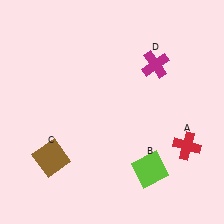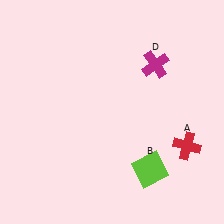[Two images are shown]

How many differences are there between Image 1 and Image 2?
There is 1 difference between the two images.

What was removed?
The brown square (C) was removed in Image 2.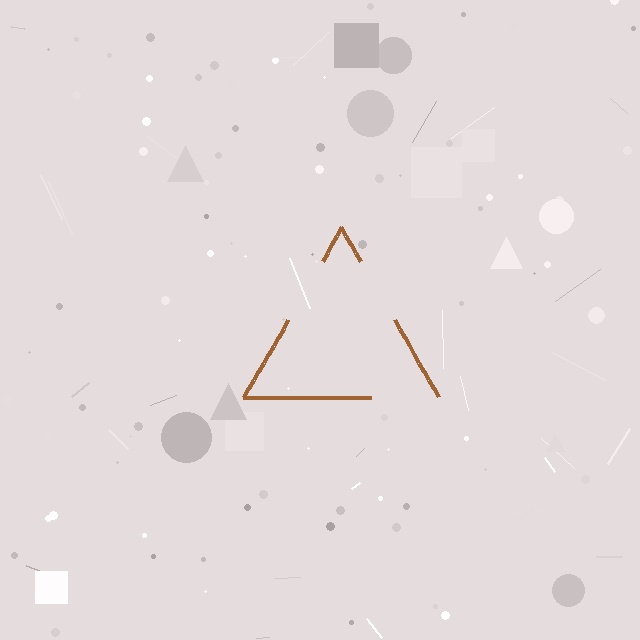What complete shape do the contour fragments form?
The contour fragments form a triangle.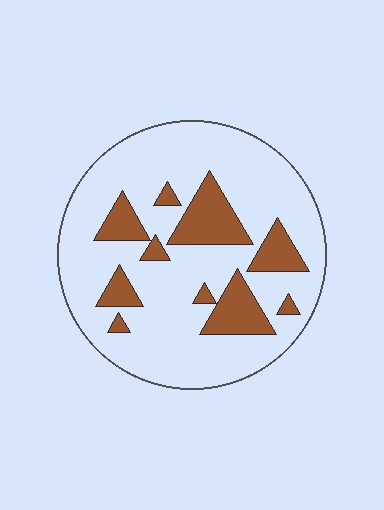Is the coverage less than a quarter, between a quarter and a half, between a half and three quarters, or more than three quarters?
Less than a quarter.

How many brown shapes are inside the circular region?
10.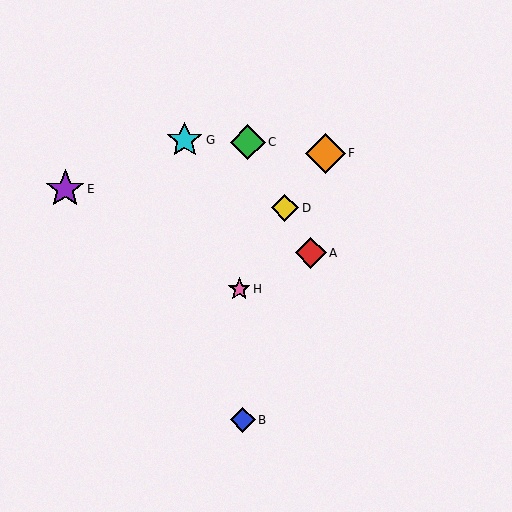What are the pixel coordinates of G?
Object G is at (185, 140).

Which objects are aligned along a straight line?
Objects A, C, D are aligned along a straight line.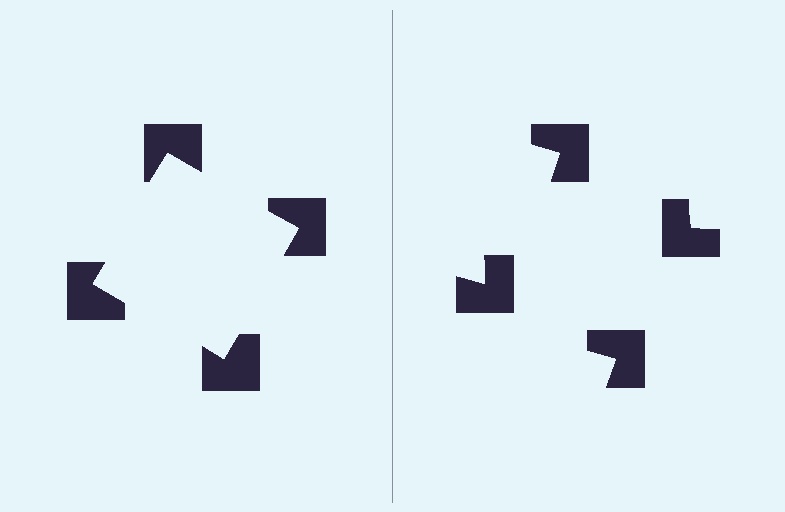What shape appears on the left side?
An illusory square.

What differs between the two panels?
The notched squares are positioned identically on both sides; only the wedge orientations differ. On the left they align to a square; on the right they are misaligned.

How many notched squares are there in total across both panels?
8 — 4 on each side.